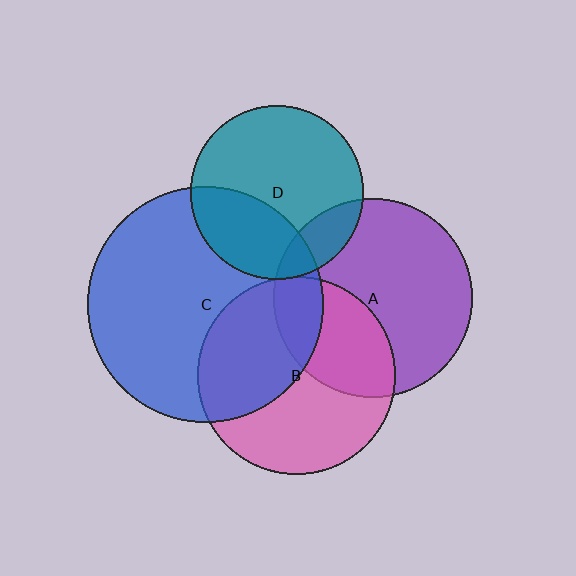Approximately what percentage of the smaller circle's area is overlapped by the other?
Approximately 5%.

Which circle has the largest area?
Circle C (blue).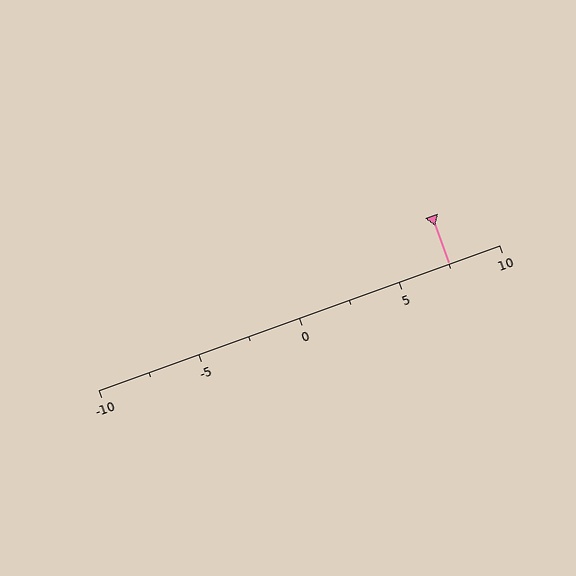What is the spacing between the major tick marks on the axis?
The major ticks are spaced 5 apart.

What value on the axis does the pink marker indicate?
The marker indicates approximately 7.5.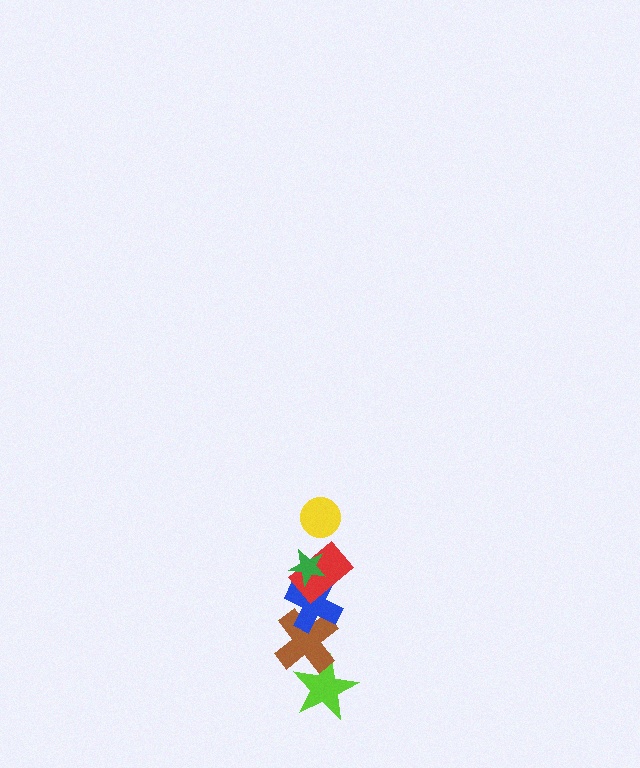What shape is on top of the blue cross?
The red rectangle is on top of the blue cross.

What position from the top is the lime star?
The lime star is 6th from the top.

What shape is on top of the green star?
The yellow circle is on top of the green star.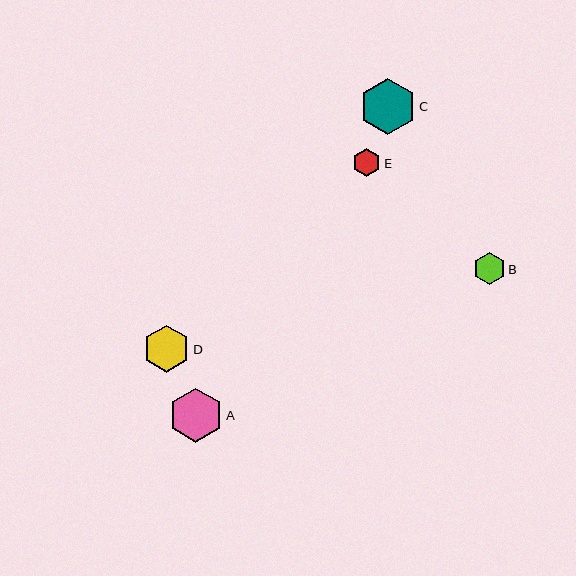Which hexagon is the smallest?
Hexagon E is the smallest with a size of approximately 29 pixels.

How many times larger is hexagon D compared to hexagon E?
Hexagon D is approximately 1.6 times the size of hexagon E.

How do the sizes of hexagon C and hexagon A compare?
Hexagon C and hexagon A are approximately the same size.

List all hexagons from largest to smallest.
From largest to smallest: C, A, D, B, E.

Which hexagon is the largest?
Hexagon C is the largest with a size of approximately 56 pixels.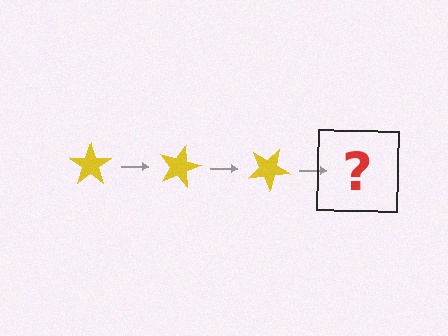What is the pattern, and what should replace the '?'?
The pattern is that the star rotates 15 degrees each step. The '?' should be a yellow star rotated 45 degrees.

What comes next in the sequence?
The next element should be a yellow star rotated 45 degrees.